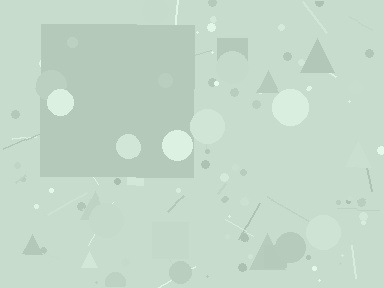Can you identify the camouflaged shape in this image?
The camouflaged shape is a square.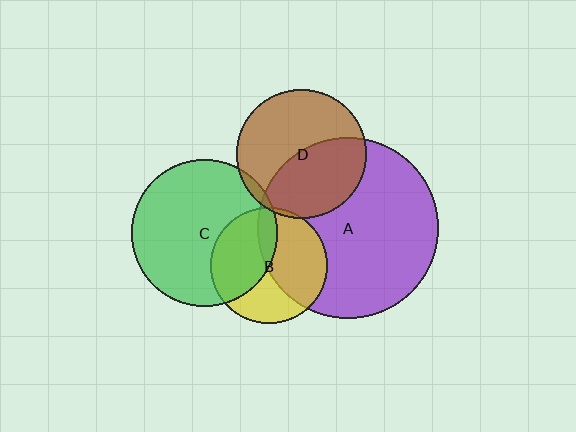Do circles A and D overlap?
Yes.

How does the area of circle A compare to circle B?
Approximately 2.4 times.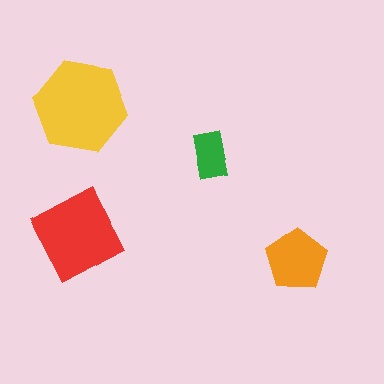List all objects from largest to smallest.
The yellow hexagon, the red diamond, the orange pentagon, the green rectangle.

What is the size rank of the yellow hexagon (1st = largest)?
1st.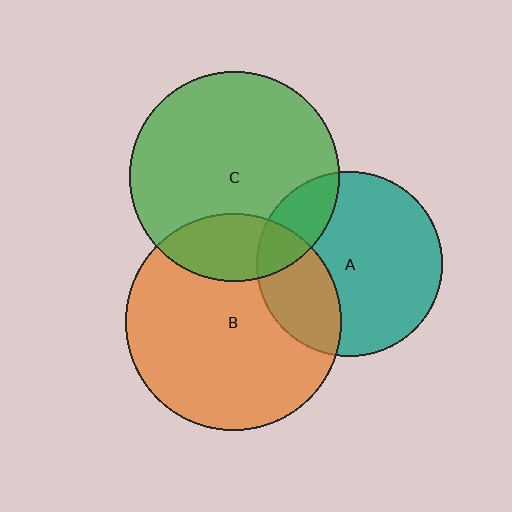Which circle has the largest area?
Circle B (orange).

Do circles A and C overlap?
Yes.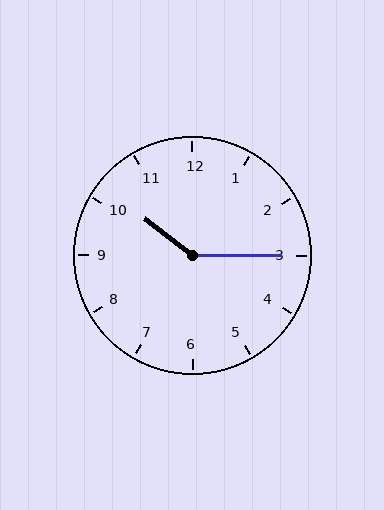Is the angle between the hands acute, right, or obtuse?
It is obtuse.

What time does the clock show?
10:15.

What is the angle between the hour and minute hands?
Approximately 142 degrees.